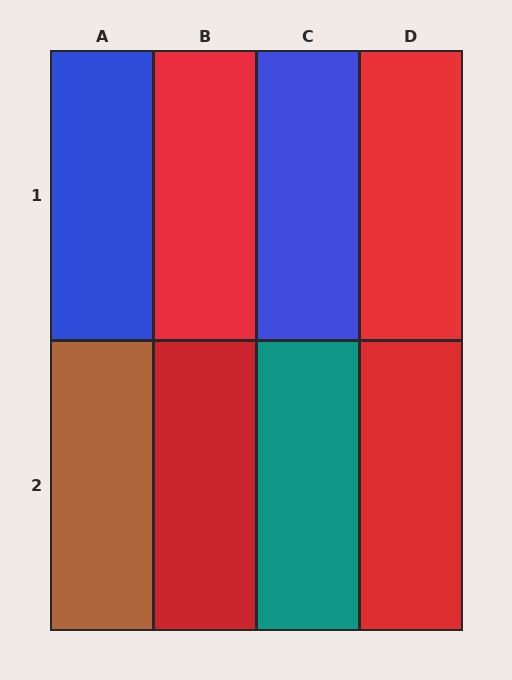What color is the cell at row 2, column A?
Brown.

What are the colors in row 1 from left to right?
Blue, red, blue, red.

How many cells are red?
4 cells are red.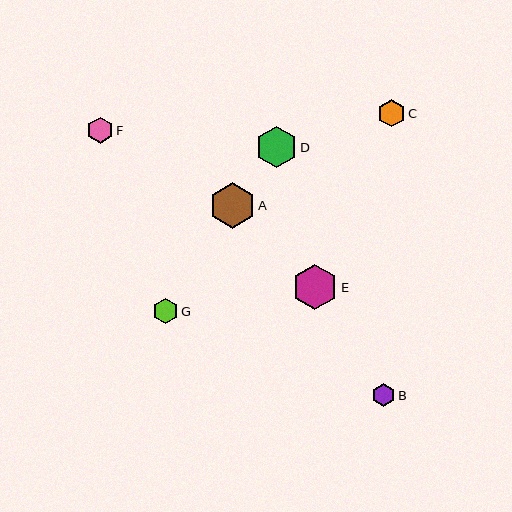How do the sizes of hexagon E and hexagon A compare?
Hexagon E and hexagon A are approximately the same size.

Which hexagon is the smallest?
Hexagon B is the smallest with a size of approximately 24 pixels.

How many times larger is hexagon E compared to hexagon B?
Hexagon E is approximately 1.9 times the size of hexagon B.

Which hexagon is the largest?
Hexagon E is the largest with a size of approximately 46 pixels.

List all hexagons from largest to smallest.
From largest to smallest: E, A, D, C, F, G, B.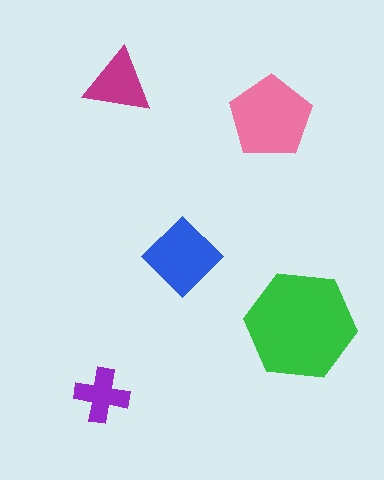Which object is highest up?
The magenta triangle is topmost.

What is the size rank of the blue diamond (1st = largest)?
3rd.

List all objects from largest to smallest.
The green hexagon, the pink pentagon, the blue diamond, the magenta triangle, the purple cross.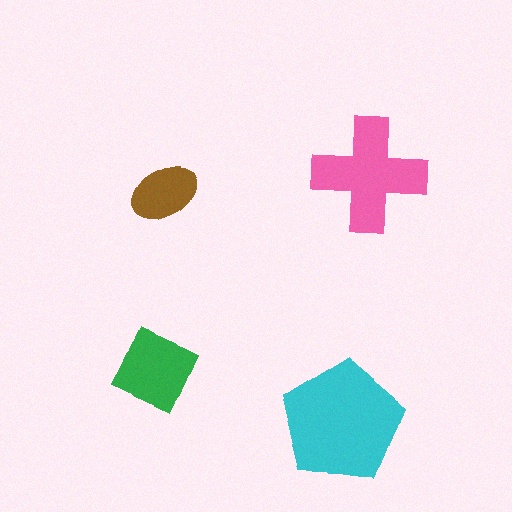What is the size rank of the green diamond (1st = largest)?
3rd.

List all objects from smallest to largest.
The brown ellipse, the green diamond, the pink cross, the cyan pentagon.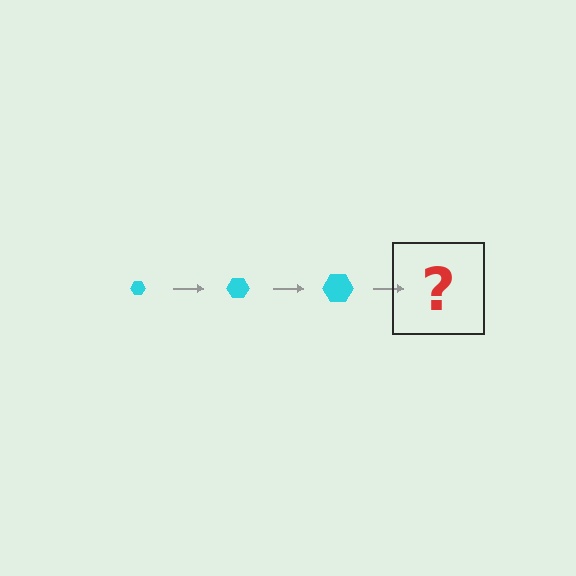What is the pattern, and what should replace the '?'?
The pattern is that the hexagon gets progressively larger each step. The '?' should be a cyan hexagon, larger than the previous one.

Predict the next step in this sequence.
The next step is a cyan hexagon, larger than the previous one.